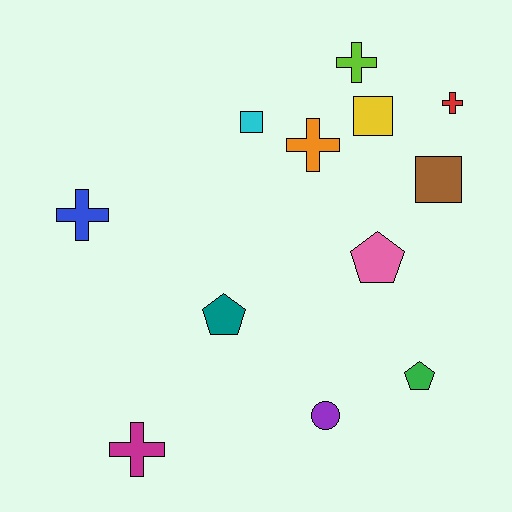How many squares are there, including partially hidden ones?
There are 3 squares.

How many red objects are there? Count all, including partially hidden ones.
There is 1 red object.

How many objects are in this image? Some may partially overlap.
There are 12 objects.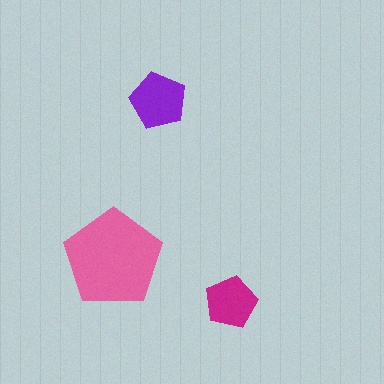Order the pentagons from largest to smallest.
the pink one, the purple one, the magenta one.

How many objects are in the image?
There are 3 objects in the image.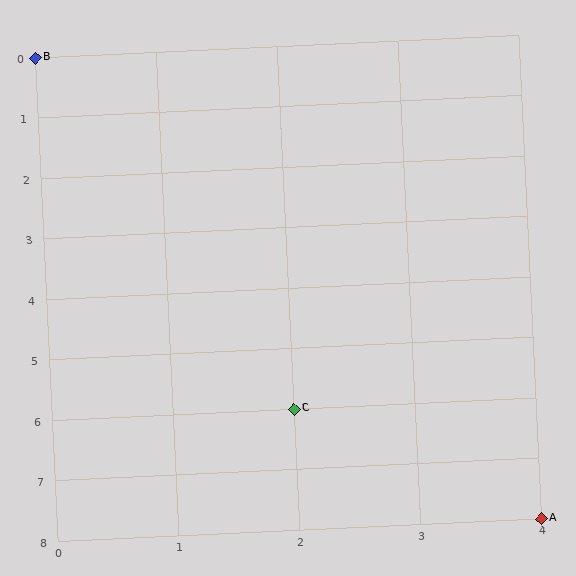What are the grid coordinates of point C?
Point C is at grid coordinates (2, 6).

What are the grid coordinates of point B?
Point B is at grid coordinates (0, 0).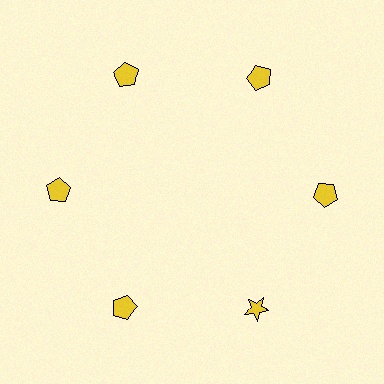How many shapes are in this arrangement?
There are 6 shapes arranged in a ring pattern.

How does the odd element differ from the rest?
It has a different shape: star instead of pentagon.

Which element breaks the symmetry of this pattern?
The yellow star at roughly the 5 o'clock position breaks the symmetry. All other shapes are yellow pentagons.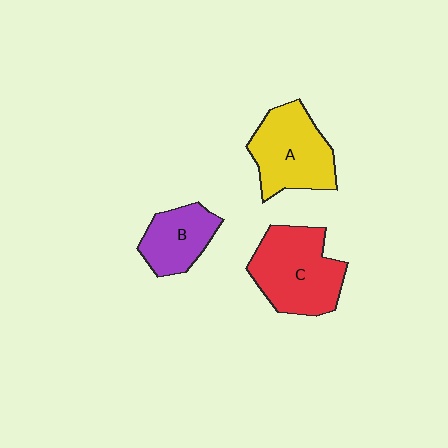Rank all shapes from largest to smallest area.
From largest to smallest: C (red), A (yellow), B (purple).